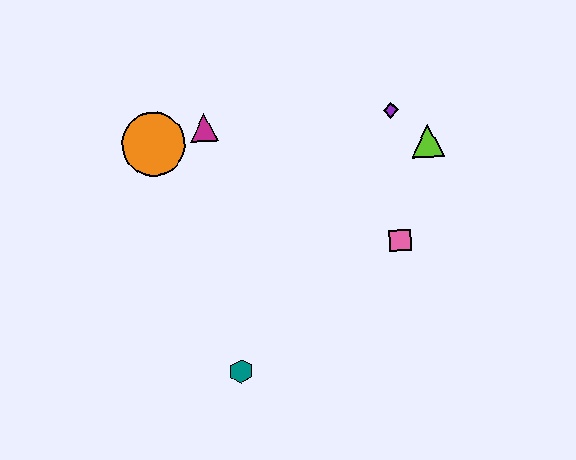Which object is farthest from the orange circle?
The lime triangle is farthest from the orange circle.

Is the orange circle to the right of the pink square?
No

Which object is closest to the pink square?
The lime triangle is closest to the pink square.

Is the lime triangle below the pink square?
No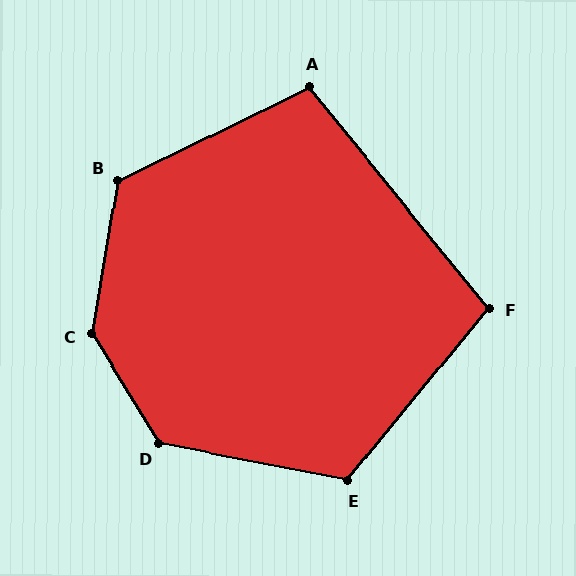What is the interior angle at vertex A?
Approximately 103 degrees (obtuse).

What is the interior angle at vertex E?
Approximately 118 degrees (obtuse).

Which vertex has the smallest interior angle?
F, at approximately 102 degrees.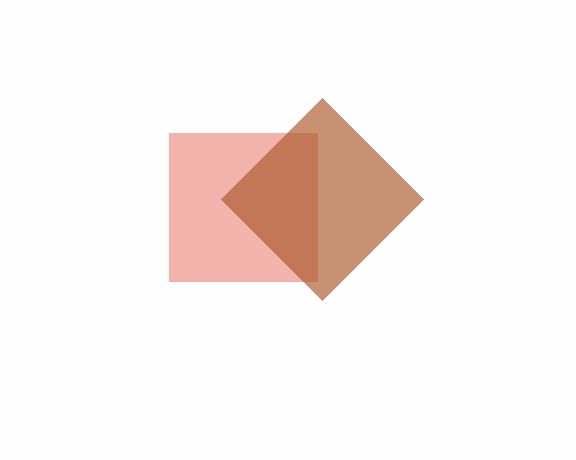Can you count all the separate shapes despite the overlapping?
Yes, there are 2 separate shapes.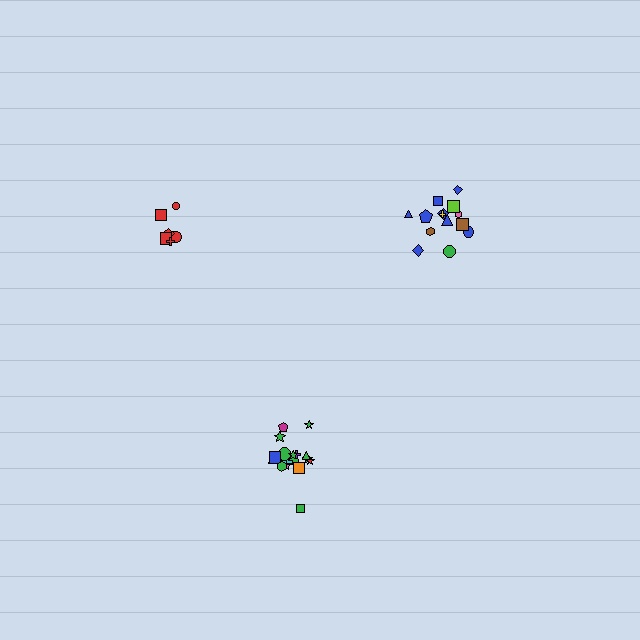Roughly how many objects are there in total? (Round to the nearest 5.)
Roughly 40 objects in total.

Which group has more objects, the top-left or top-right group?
The top-right group.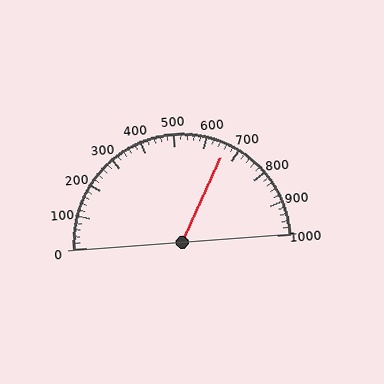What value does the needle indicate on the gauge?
The needle indicates approximately 660.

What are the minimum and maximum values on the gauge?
The gauge ranges from 0 to 1000.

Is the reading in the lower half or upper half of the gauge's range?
The reading is in the upper half of the range (0 to 1000).